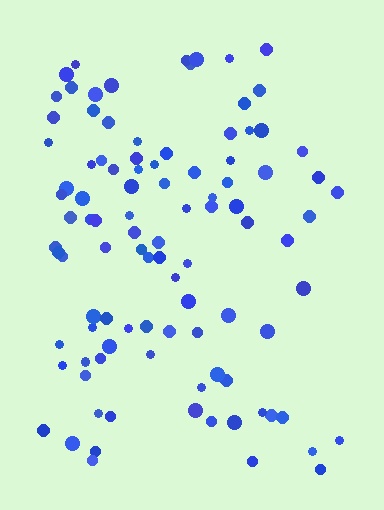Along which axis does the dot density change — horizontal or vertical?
Horizontal.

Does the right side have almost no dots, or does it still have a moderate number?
Still a moderate number, just noticeably fewer than the left.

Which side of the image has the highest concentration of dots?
The left.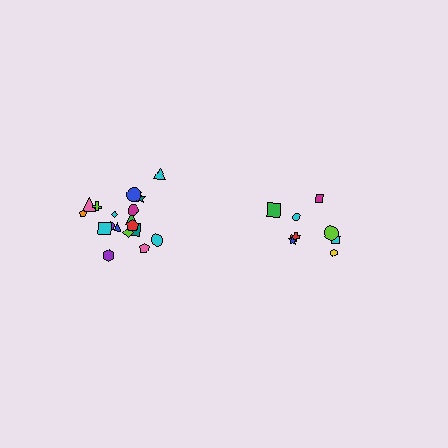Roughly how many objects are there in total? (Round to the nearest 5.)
Roughly 25 objects in total.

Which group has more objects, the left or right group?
The left group.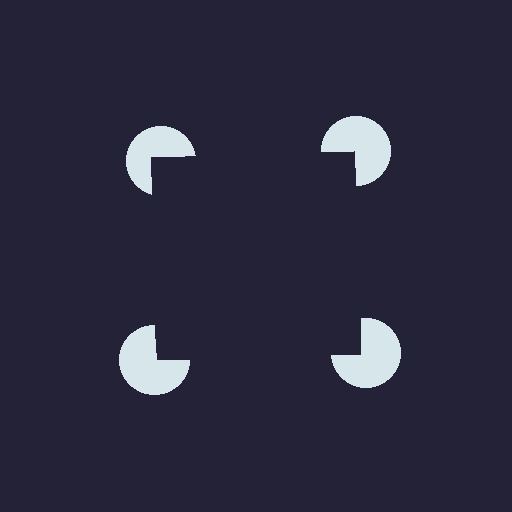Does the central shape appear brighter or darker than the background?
It typically appears slightly darker than the background, even though no actual brightness change is drawn.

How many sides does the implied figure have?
4 sides.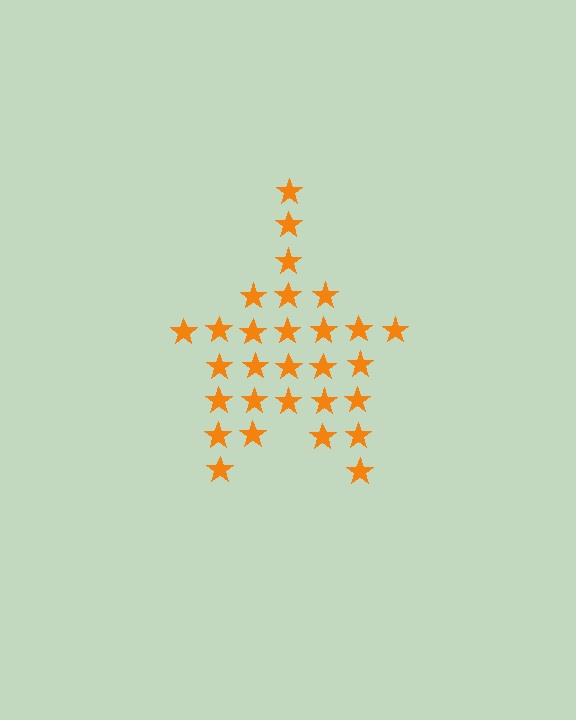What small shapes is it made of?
It is made of small stars.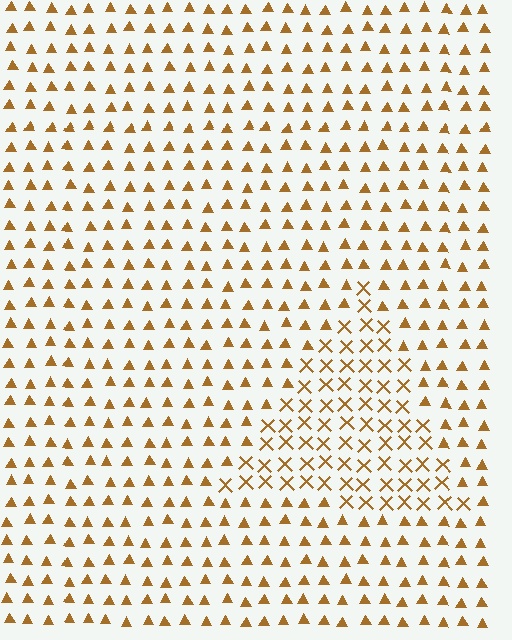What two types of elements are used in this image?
The image uses X marks inside the triangle region and triangles outside it.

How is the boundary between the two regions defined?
The boundary is defined by a change in element shape: X marks inside vs. triangles outside. All elements share the same color and spacing.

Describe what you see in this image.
The image is filled with small brown elements arranged in a uniform grid. A triangle-shaped region contains X marks, while the surrounding area contains triangles. The boundary is defined purely by the change in element shape.